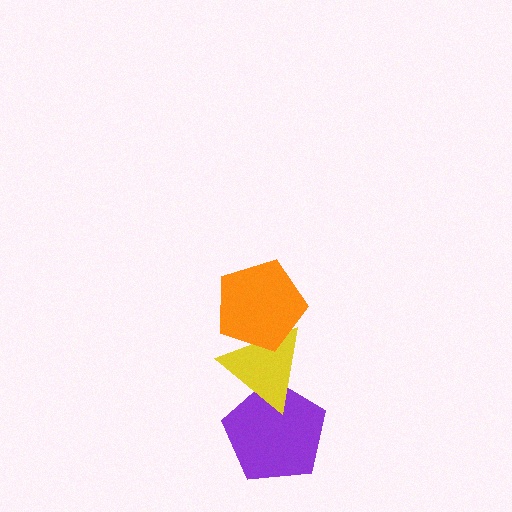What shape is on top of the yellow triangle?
The orange pentagon is on top of the yellow triangle.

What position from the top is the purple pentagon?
The purple pentagon is 3rd from the top.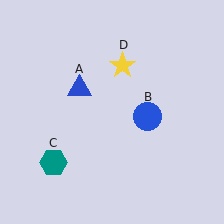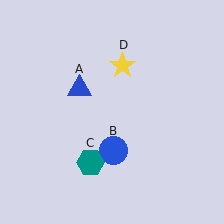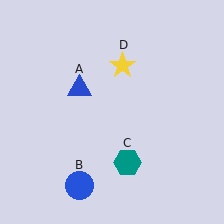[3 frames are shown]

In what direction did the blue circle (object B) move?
The blue circle (object B) moved down and to the left.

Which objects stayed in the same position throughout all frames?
Blue triangle (object A) and yellow star (object D) remained stationary.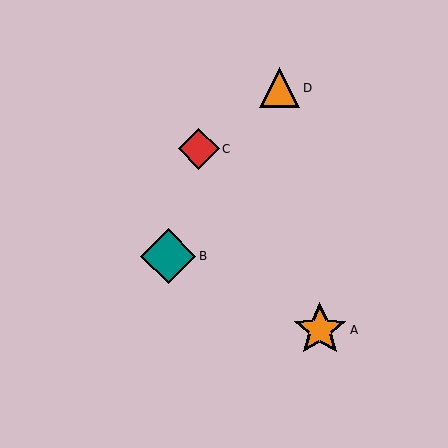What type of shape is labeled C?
Shape C is a red diamond.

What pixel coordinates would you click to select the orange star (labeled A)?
Click at (320, 330) to select the orange star A.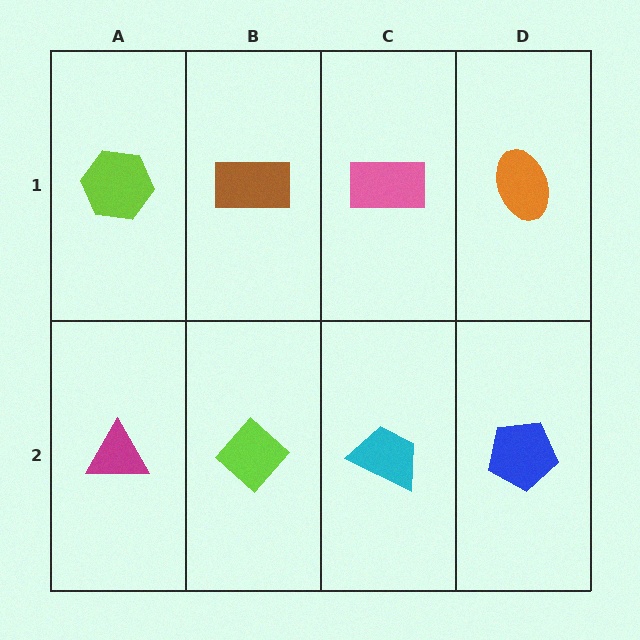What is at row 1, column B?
A brown rectangle.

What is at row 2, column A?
A magenta triangle.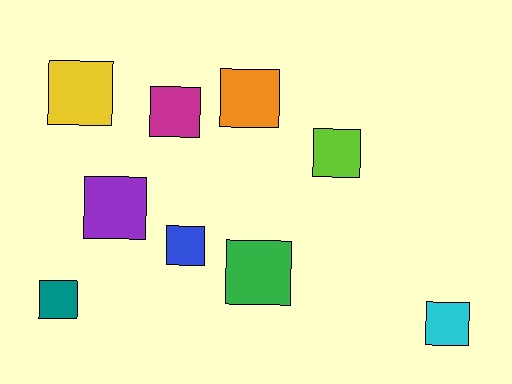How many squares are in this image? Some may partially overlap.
There are 9 squares.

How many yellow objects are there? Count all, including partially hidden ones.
There is 1 yellow object.